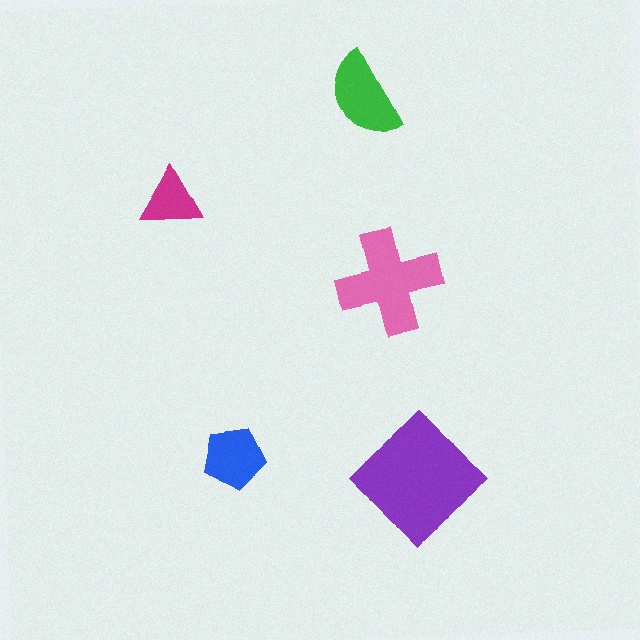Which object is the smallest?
The magenta triangle.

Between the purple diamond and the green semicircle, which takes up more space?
The purple diamond.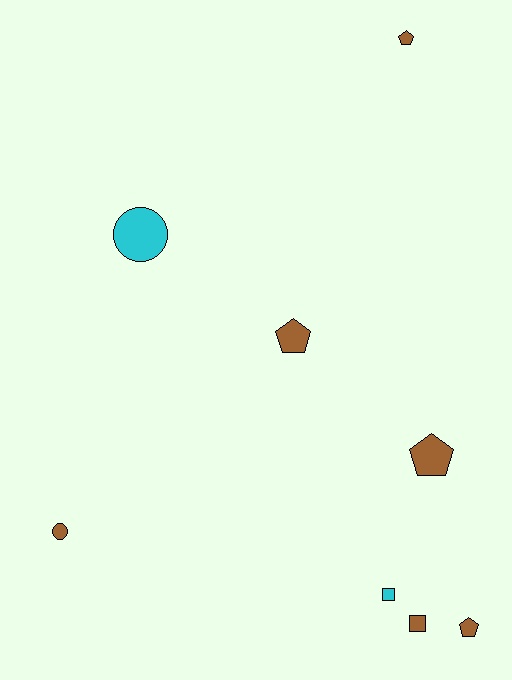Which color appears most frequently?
Brown, with 6 objects.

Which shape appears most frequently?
Pentagon, with 4 objects.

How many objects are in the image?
There are 8 objects.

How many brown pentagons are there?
There are 4 brown pentagons.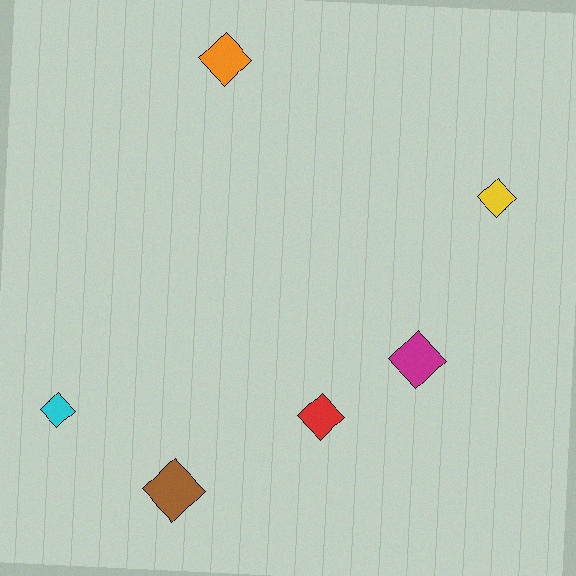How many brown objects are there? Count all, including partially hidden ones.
There is 1 brown object.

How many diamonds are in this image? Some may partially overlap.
There are 6 diamonds.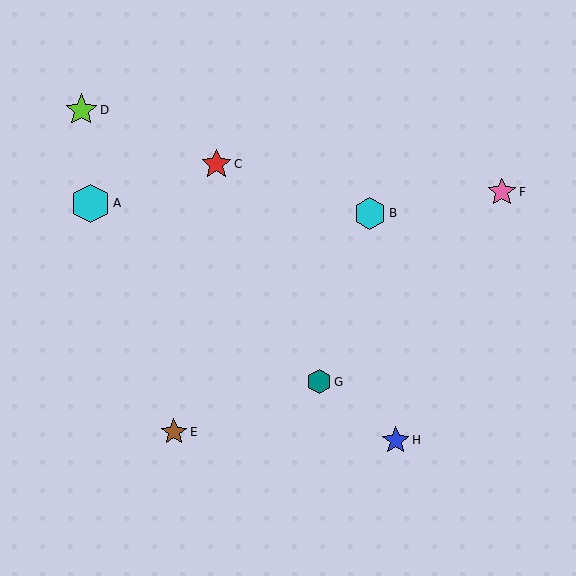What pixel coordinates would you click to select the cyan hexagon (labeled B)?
Click at (370, 213) to select the cyan hexagon B.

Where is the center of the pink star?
The center of the pink star is at (502, 192).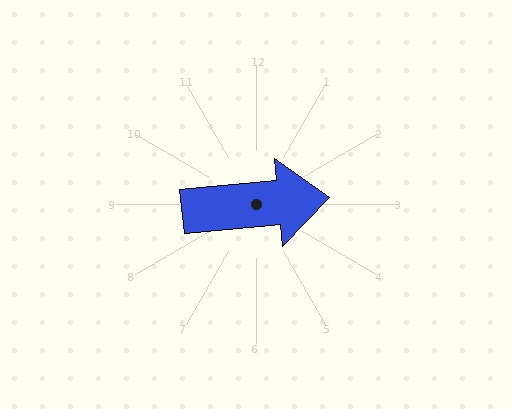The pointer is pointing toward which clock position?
Roughly 3 o'clock.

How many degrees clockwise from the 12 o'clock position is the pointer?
Approximately 85 degrees.